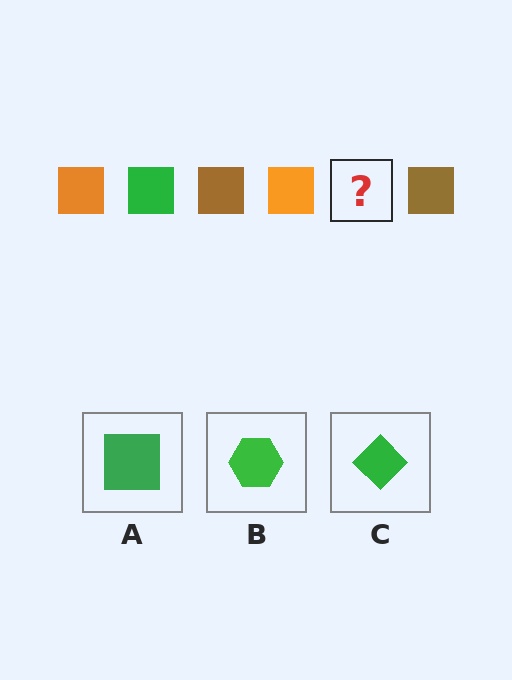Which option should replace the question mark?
Option A.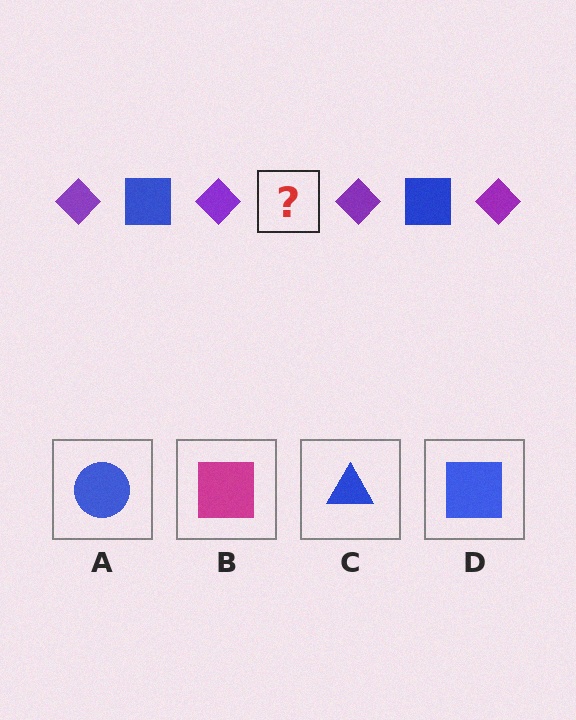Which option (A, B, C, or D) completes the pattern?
D.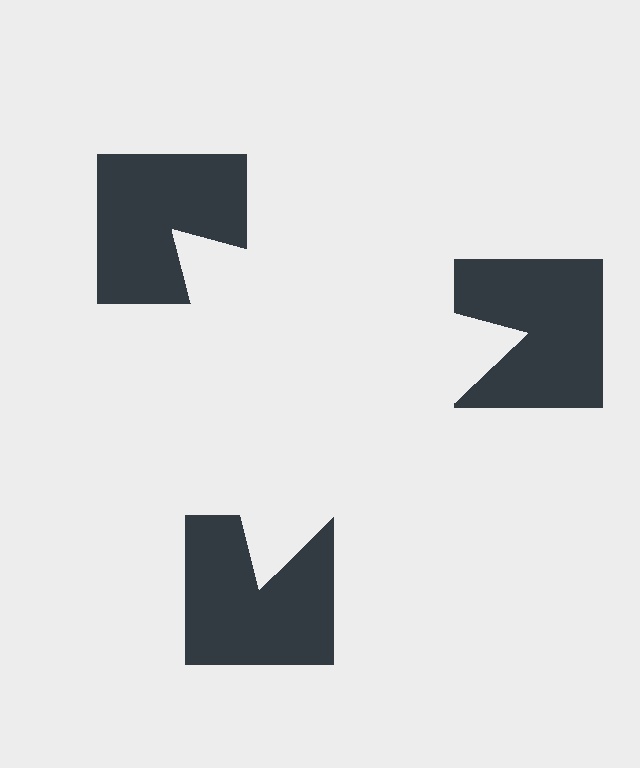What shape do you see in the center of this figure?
An illusory triangle — its edges are inferred from the aligned wedge cuts in the notched squares, not physically drawn.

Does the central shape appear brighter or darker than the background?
It typically appears slightly brighter than the background, even though no actual brightness change is drawn.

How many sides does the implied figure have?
3 sides.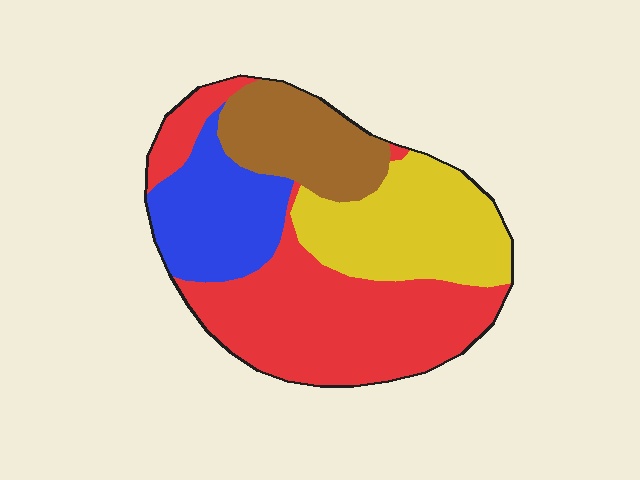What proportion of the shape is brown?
Brown covers about 15% of the shape.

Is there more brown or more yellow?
Yellow.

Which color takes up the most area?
Red, at roughly 40%.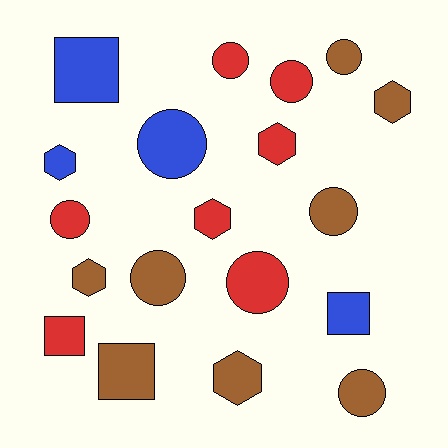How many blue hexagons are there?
There is 1 blue hexagon.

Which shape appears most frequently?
Circle, with 9 objects.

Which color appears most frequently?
Brown, with 8 objects.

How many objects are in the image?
There are 19 objects.